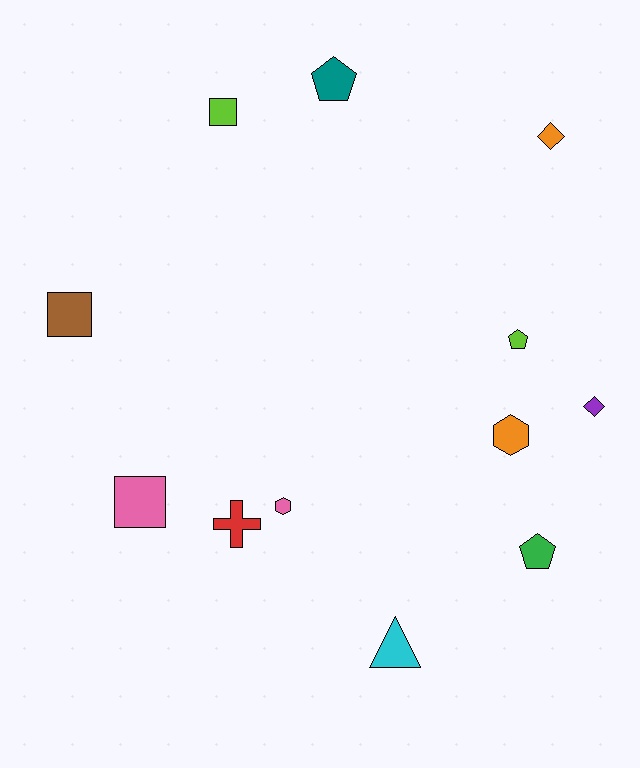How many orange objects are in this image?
There are 2 orange objects.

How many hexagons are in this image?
There are 2 hexagons.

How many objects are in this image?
There are 12 objects.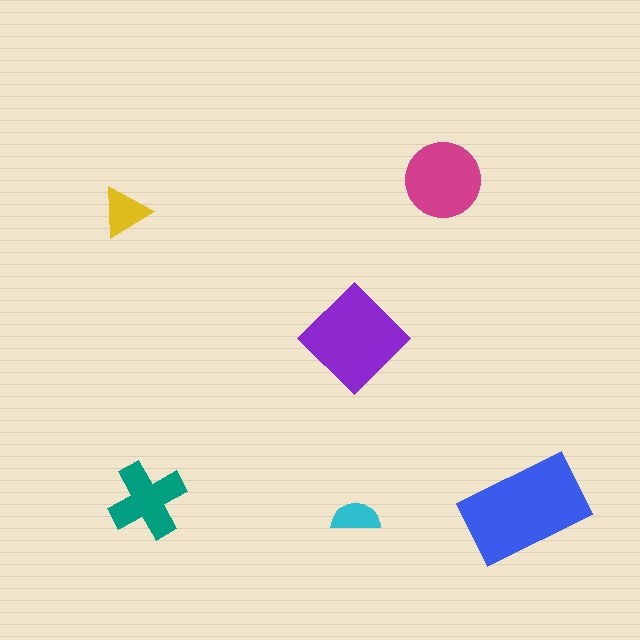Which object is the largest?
The blue rectangle.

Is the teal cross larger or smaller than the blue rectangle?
Smaller.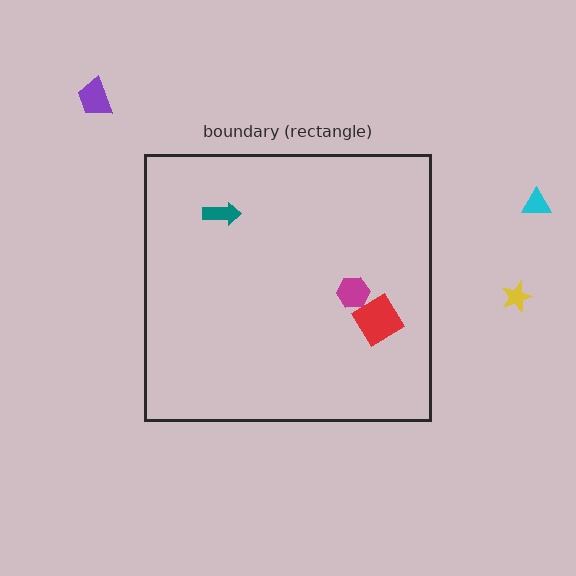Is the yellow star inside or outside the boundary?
Outside.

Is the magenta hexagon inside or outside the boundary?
Inside.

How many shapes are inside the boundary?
3 inside, 3 outside.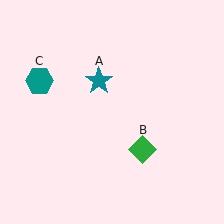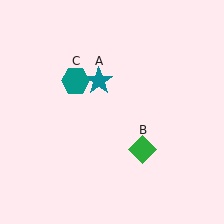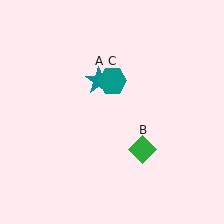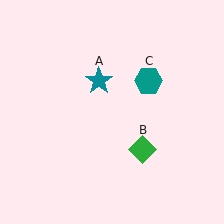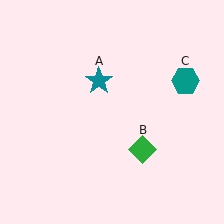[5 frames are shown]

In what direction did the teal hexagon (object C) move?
The teal hexagon (object C) moved right.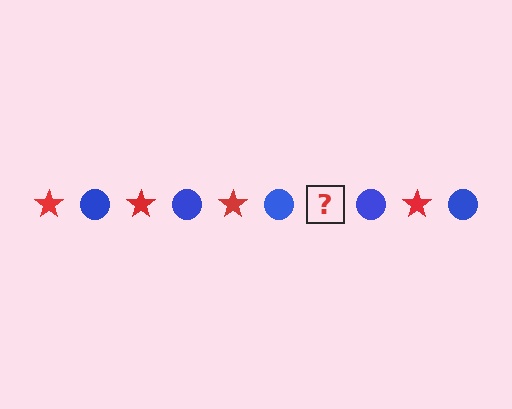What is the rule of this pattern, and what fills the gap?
The rule is that the pattern alternates between red star and blue circle. The gap should be filled with a red star.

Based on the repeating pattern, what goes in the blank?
The blank should be a red star.